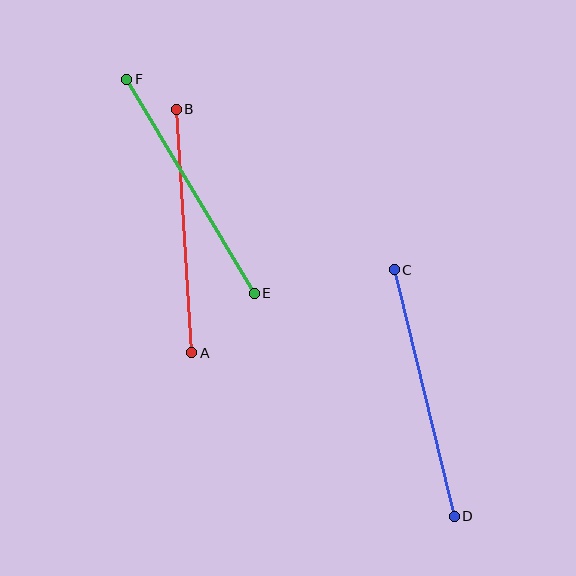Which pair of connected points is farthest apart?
Points C and D are farthest apart.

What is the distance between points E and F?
The distance is approximately 249 pixels.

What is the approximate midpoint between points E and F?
The midpoint is at approximately (190, 186) pixels.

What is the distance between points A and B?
The distance is approximately 244 pixels.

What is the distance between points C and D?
The distance is approximately 254 pixels.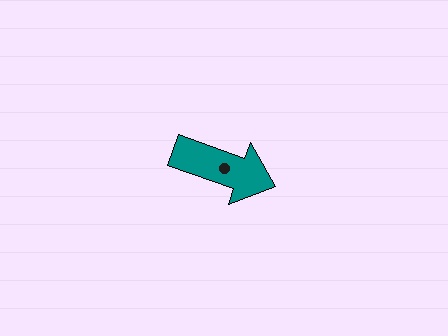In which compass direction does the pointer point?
East.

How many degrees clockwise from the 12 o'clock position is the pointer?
Approximately 110 degrees.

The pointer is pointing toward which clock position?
Roughly 4 o'clock.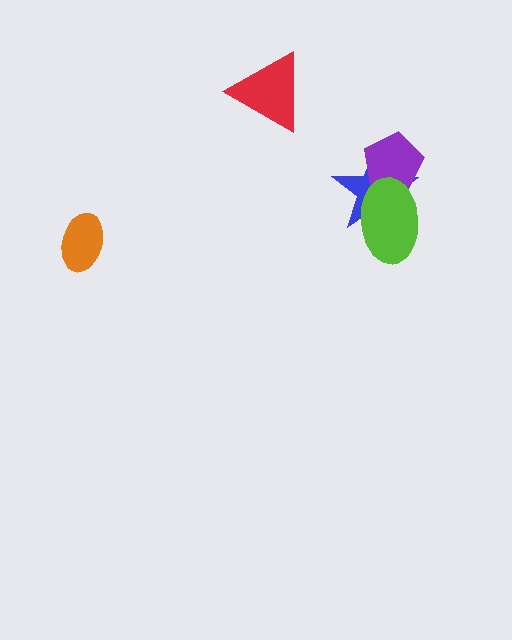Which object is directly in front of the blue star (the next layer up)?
The purple pentagon is directly in front of the blue star.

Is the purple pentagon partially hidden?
Yes, it is partially covered by another shape.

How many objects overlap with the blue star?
2 objects overlap with the blue star.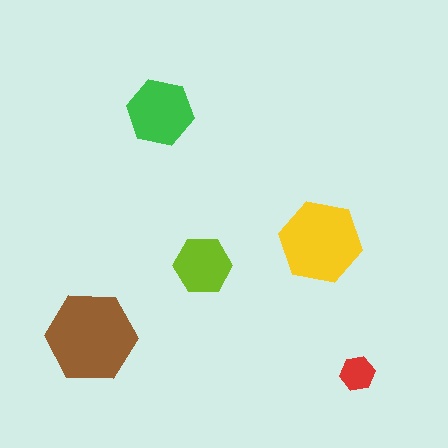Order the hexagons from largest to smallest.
the brown one, the yellow one, the green one, the lime one, the red one.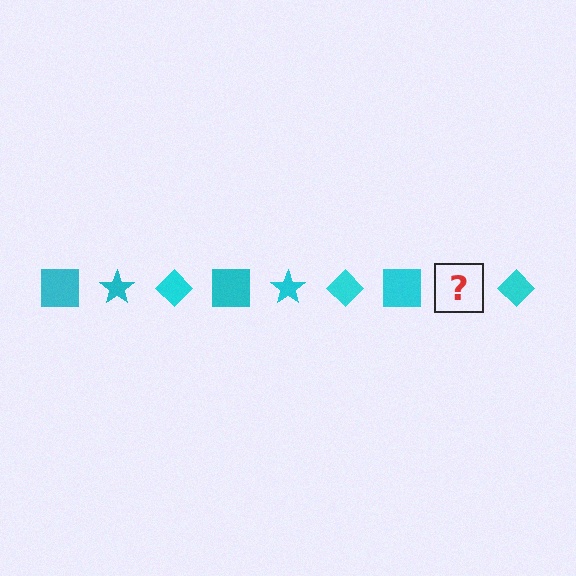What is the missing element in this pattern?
The missing element is a cyan star.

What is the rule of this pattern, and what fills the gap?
The rule is that the pattern cycles through square, star, diamond shapes in cyan. The gap should be filled with a cyan star.